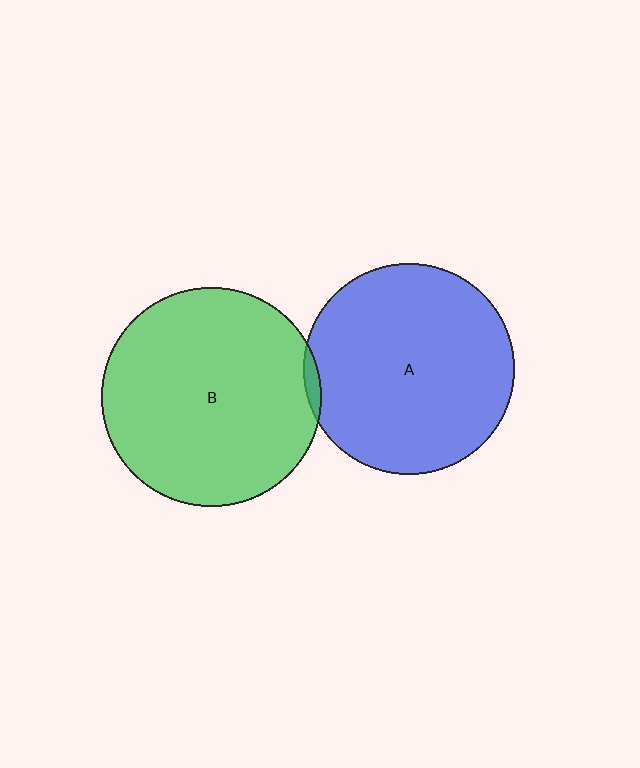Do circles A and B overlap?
Yes.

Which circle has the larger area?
Circle B (green).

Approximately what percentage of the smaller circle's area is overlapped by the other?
Approximately 5%.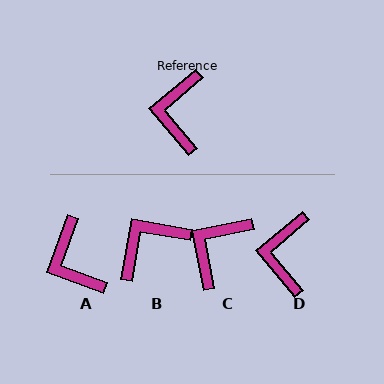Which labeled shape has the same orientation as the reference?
D.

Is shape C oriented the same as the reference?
No, it is off by about 29 degrees.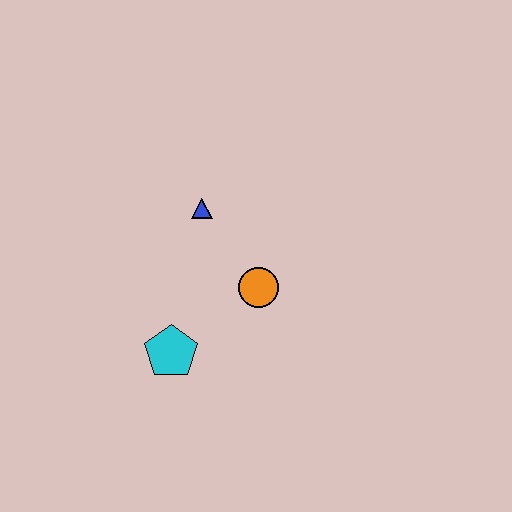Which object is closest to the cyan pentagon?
The orange circle is closest to the cyan pentagon.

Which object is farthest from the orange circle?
The cyan pentagon is farthest from the orange circle.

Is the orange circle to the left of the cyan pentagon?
No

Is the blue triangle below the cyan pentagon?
No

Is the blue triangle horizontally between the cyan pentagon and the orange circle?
Yes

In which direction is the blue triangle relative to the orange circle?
The blue triangle is above the orange circle.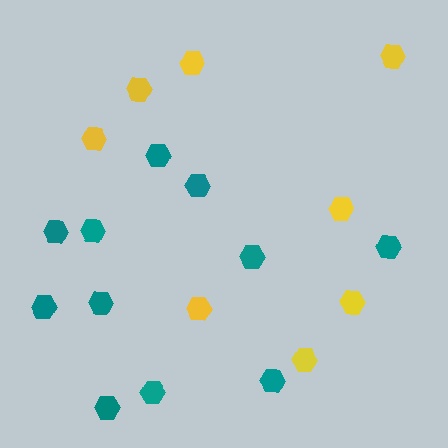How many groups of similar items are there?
There are 2 groups: one group of yellow hexagons (8) and one group of teal hexagons (11).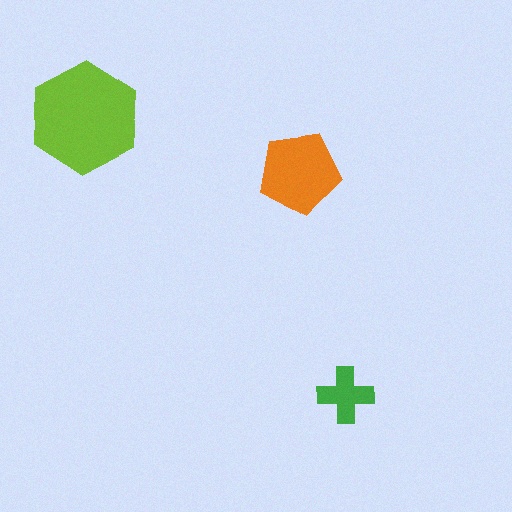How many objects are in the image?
There are 3 objects in the image.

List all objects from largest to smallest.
The lime hexagon, the orange pentagon, the green cross.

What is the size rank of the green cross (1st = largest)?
3rd.